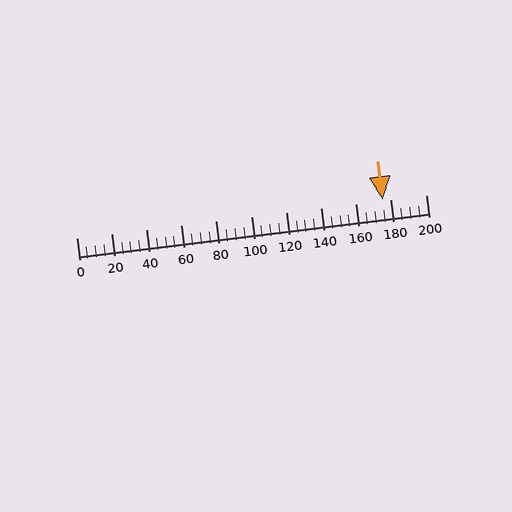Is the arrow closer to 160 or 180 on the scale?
The arrow is closer to 180.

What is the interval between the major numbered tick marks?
The major tick marks are spaced 20 units apart.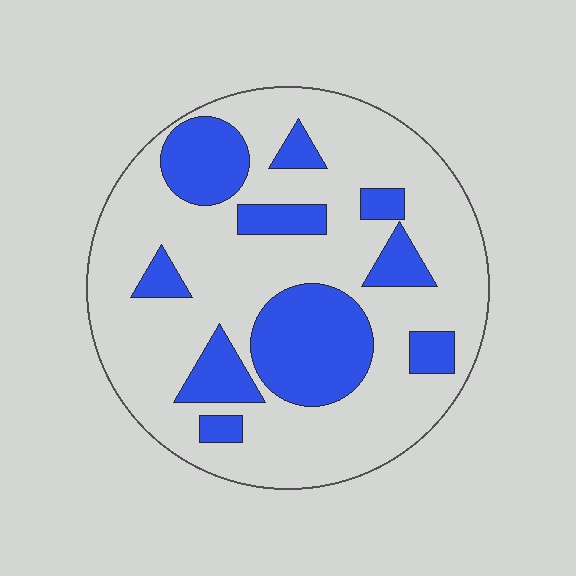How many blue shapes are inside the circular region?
10.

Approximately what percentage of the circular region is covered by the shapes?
Approximately 30%.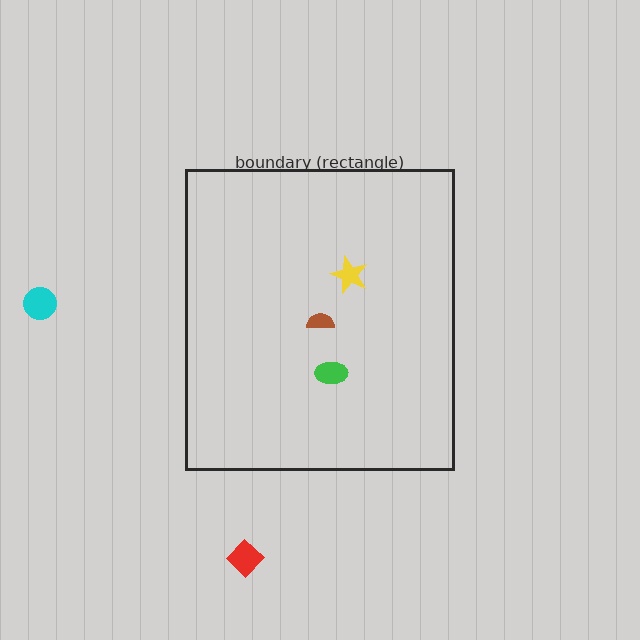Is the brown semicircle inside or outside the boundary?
Inside.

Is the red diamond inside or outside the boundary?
Outside.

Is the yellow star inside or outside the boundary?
Inside.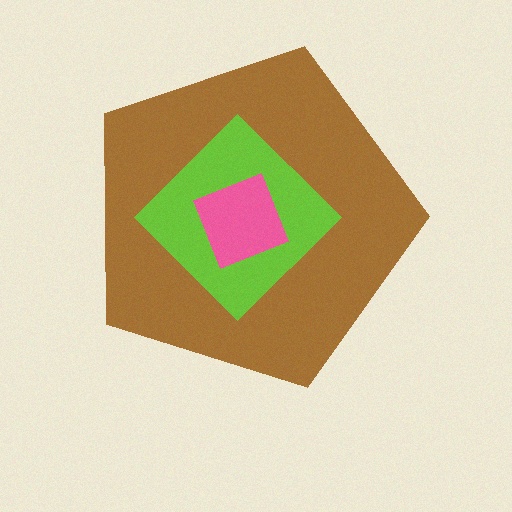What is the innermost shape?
The pink square.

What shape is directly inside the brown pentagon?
The lime diamond.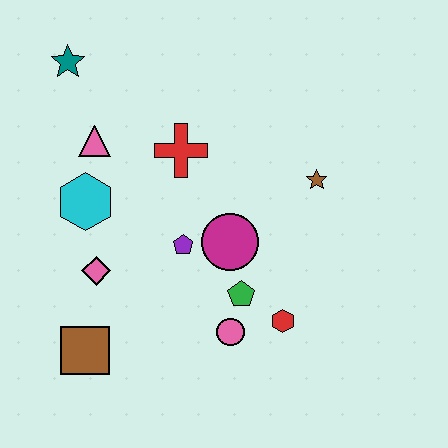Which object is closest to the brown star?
The magenta circle is closest to the brown star.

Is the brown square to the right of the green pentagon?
No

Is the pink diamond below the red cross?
Yes